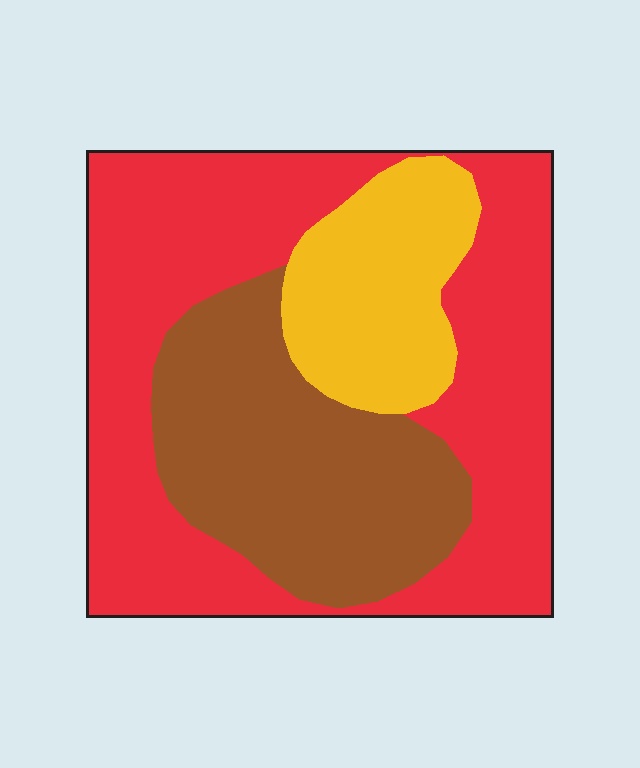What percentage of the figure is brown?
Brown covers around 30% of the figure.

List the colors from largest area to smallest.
From largest to smallest: red, brown, yellow.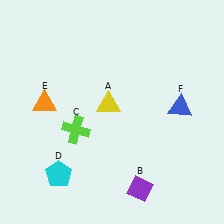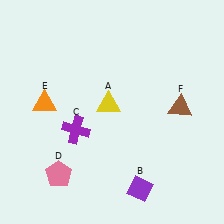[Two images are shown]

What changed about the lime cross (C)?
In Image 1, C is lime. In Image 2, it changed to purple.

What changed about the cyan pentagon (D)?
In Image 1, D is cyan. In Image 2, it changed to pink.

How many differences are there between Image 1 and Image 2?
There are 3 differences between the two images.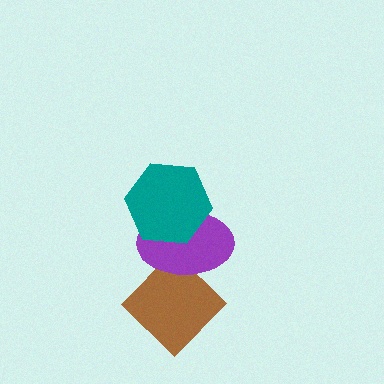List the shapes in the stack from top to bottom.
From top to bottom: the teal hexagon, the purple ellipse, the brown diamond.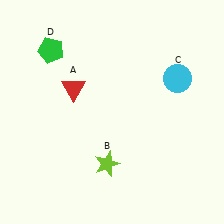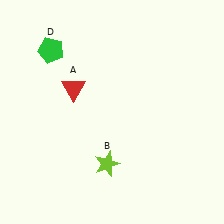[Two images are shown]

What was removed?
The cyan circle (C) was removed in Image 2.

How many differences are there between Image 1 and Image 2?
There is 1 difference between the two images.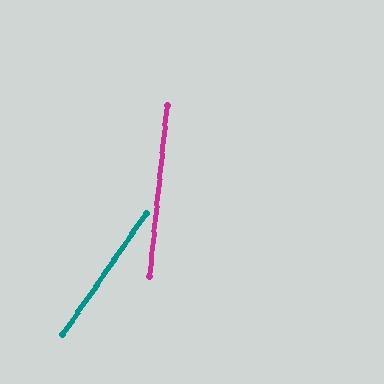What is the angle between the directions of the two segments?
Approximately 29 degrees.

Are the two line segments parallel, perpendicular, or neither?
Neither parallel nor perpendicular — they differ by about 29°.